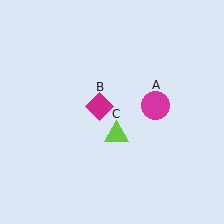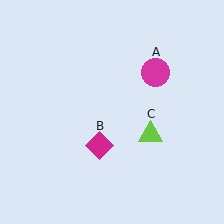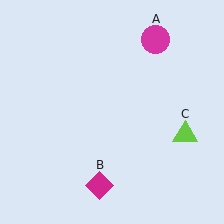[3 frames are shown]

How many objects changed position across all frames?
3 objects changed position: magenta circle (object A), magenta diamond (object B), lime triangle (object C).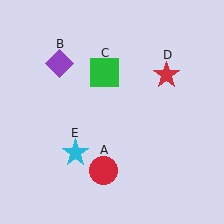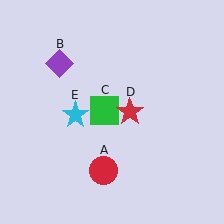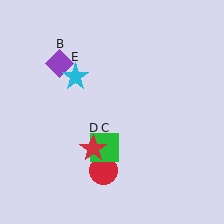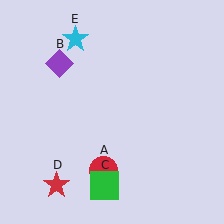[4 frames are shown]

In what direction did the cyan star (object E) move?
The cyan star (object E) moved up.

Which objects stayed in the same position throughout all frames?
Red circle (object A) and purple diamond (object B) remained stationary.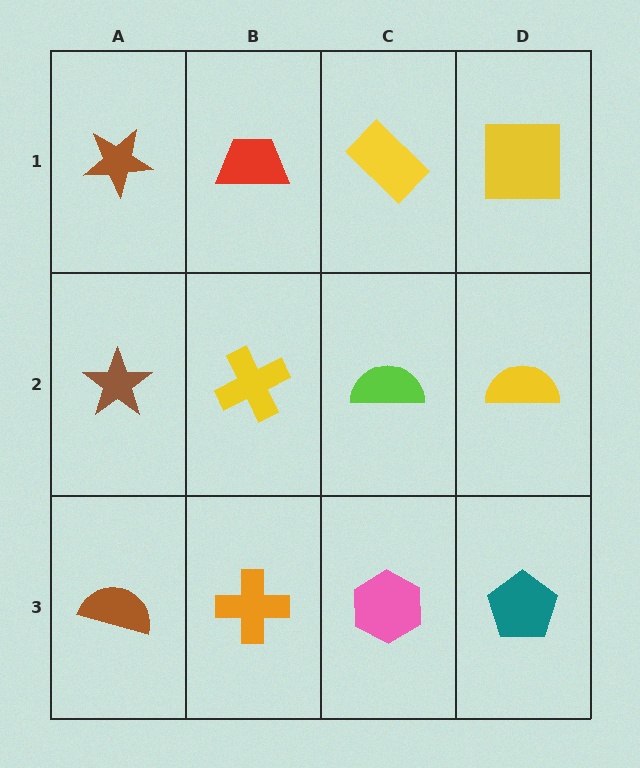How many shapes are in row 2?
4 shapes.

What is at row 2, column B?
A yellow cross.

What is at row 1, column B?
A red trapezoid.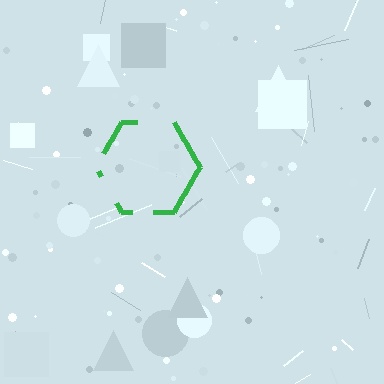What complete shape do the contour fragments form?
The contour fragments form a hexagon.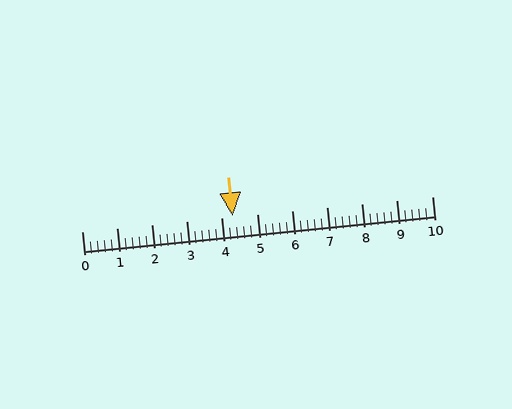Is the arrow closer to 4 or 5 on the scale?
The arrow is closer to 4.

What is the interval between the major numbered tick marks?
The major tick marks are spaced 1 units apart.